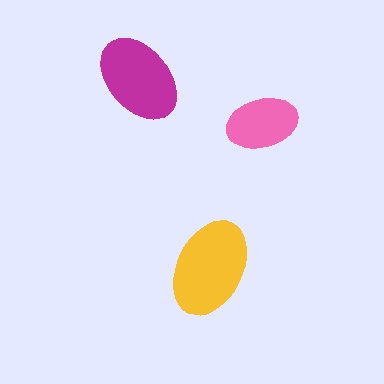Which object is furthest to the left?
The magenta ellipse is leftmost.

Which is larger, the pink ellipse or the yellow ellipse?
The yellow one.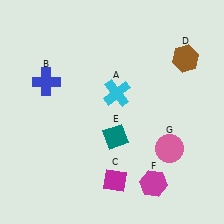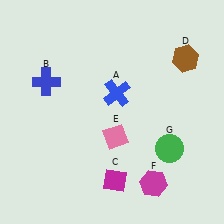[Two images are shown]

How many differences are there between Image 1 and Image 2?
There are 3 differences between the two images.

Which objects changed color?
A changed from cyan to blue. E changed from teal to pink. G changed from pink to green.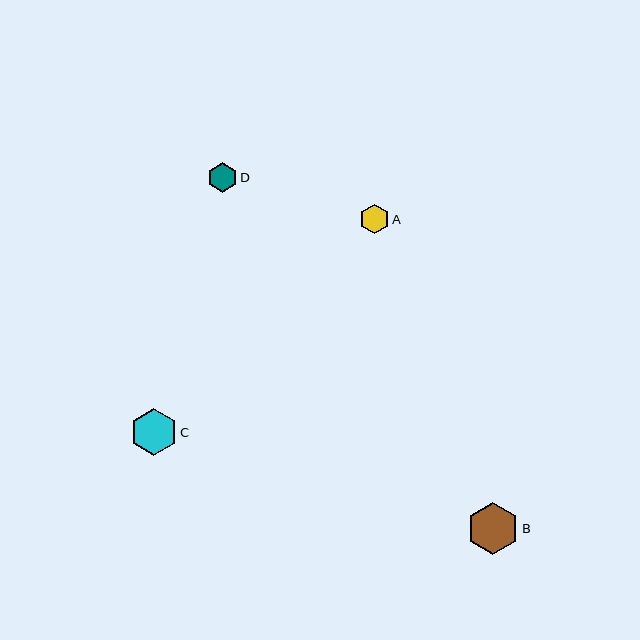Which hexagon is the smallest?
Hexagon A is the smallest with a size of approximately 29 pixels.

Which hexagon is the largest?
Hexagon B is the largest with a size of approximately 51 pixels.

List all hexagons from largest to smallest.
From largest to smallest: B, C, D, A.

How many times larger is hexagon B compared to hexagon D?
Hexagon B is approximately 1.7 times the size of hexagon D.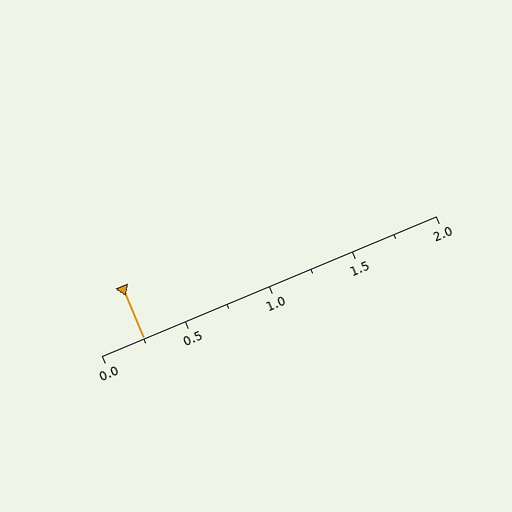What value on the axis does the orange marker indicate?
The marker indicates approximately 0.25.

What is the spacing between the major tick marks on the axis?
The major ticks are spaced 0.5 apart.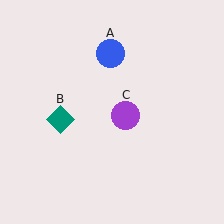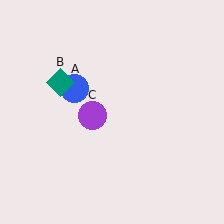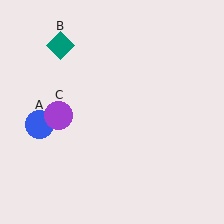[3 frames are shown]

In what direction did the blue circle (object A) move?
The blue circle (object A) moved down and to the left.